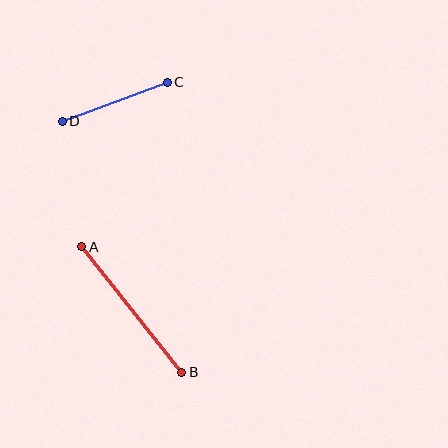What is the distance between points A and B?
The distance is approximately 160 pixels.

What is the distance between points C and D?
The distance is approximately 112 pixels.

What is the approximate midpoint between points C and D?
The midpoint is at approximately (115, 102) pixels.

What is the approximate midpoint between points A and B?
The midpoint is at approximately (132, 310) pixels.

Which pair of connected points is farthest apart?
Points A and B are farthest apart.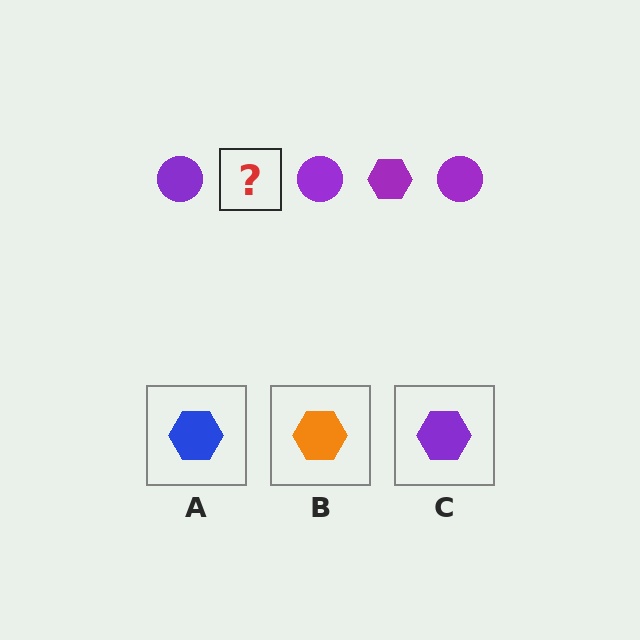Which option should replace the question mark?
Option C.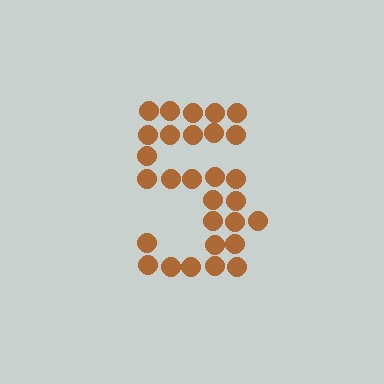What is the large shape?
The large shape is the digit 5.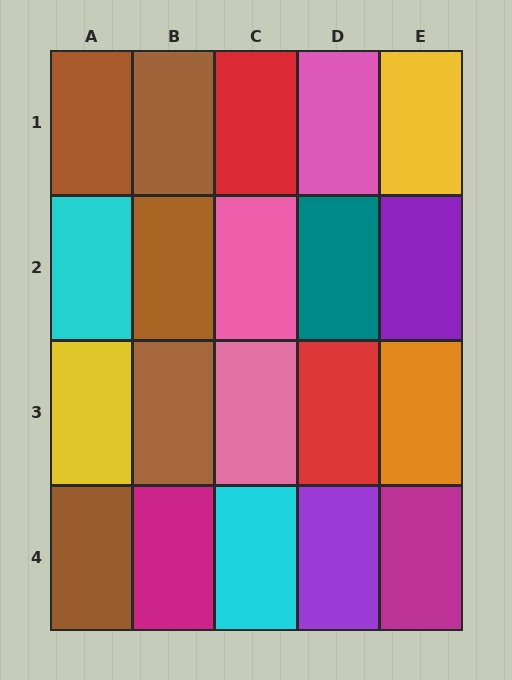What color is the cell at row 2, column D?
Teal.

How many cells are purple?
2 cells are purple.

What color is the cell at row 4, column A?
Brown.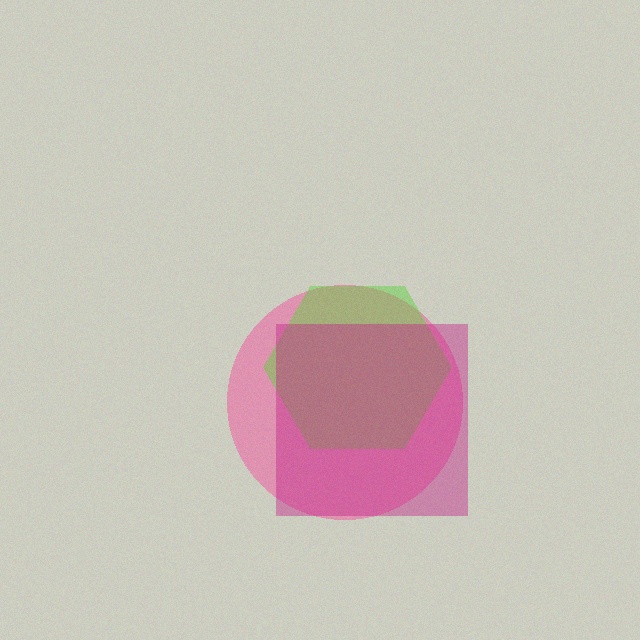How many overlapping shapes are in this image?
There are 3 overlapping shapes in the image.